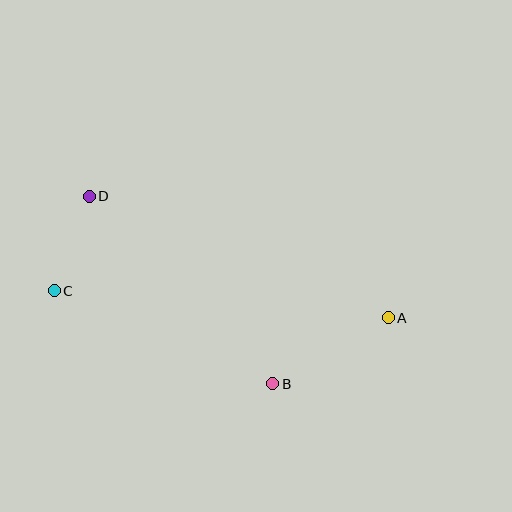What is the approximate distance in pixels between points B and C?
The distance between B and C is approximately 238 pixels.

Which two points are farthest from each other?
Points A and C are farthest from each other.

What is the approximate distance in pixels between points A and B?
The distance between A and B is approximately 133 pixels.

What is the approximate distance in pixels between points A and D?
The distance between A and D is approximately 323 pixels.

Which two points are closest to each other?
Points C and D are closest to each other.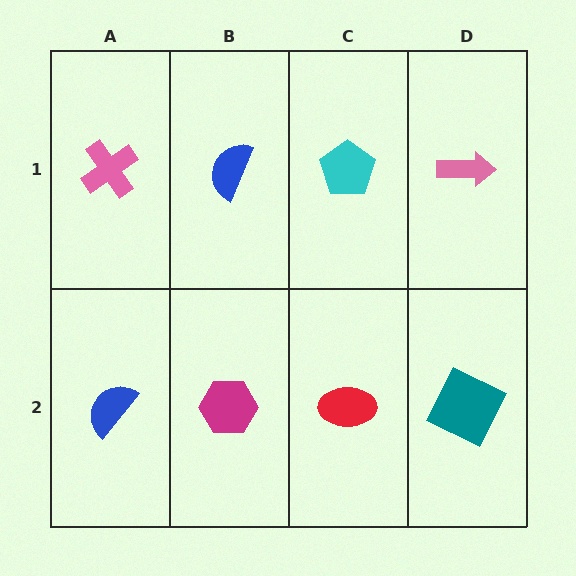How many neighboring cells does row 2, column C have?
3.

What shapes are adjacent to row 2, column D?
A pink arrow (row 1, column D), a red ellipse (row 2, column C).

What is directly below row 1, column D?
A teal square.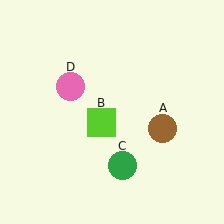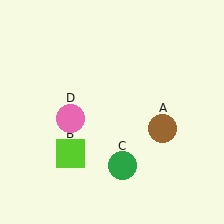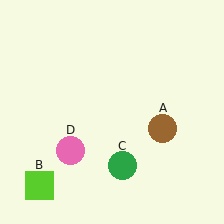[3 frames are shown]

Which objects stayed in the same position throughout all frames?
Brown circle (object A) and green circle (object C) remained stationary.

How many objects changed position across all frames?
2 objects changed position: lime square (object B), pink circle (object D).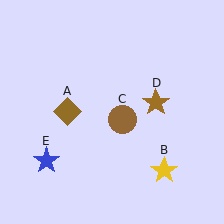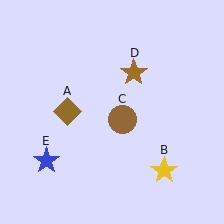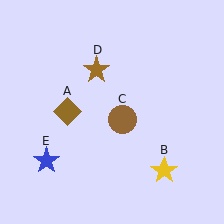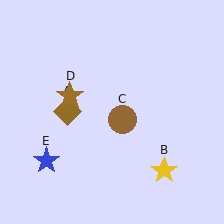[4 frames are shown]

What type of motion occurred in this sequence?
The brown star (object D) rotated counterclockwise around the center of the scene.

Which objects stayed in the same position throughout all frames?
Brown diamond (object A) and yellow star (object B) and brown circle (object C) and blue star (object E) remained stationary.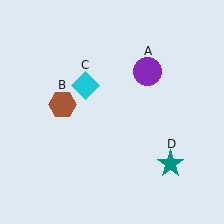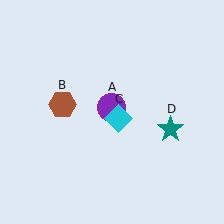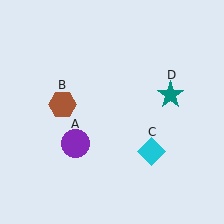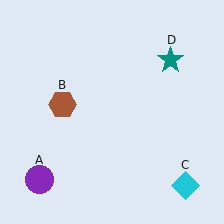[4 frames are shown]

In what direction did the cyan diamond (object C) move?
The cyan diamond (object C) moved down and to the right.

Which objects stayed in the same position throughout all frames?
Brown hexagon (object B) remained stationary.